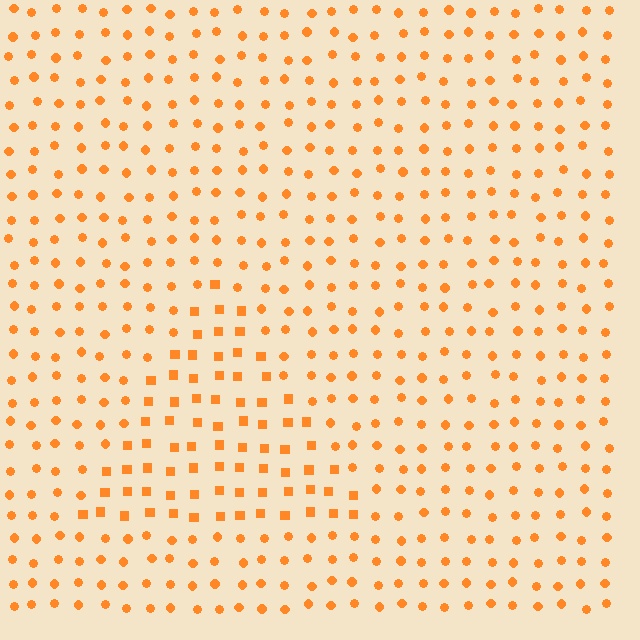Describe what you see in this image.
The image is filled with small orange elements arranged in a uniform grid. A triangle-shaped region contains squares, while the surrounding area contains circles. The boundary is defined purely by the change in element shape.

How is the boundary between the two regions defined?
The boundary is defined by a change in element shape: squares inside vs. circles outside. All elements share the same color and spacing.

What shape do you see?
I see a triangle.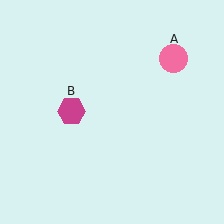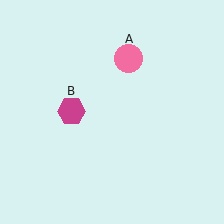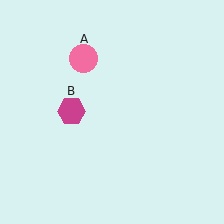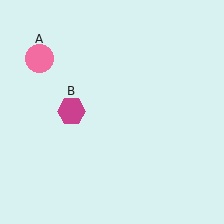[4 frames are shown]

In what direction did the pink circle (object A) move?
The pink circle (object A) moved left.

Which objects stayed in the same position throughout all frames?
Magenta hexagon (object B) remained stationary.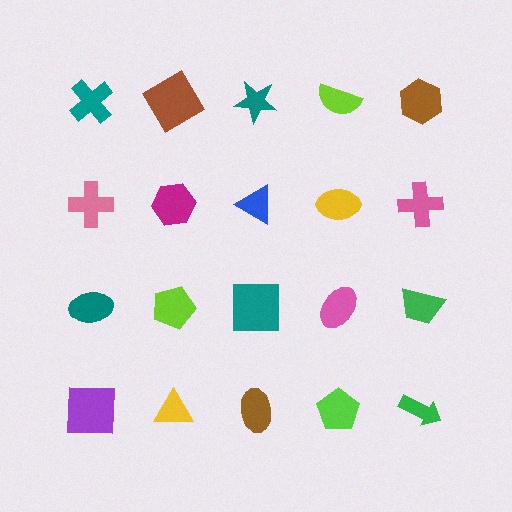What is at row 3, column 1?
A teal ellipse.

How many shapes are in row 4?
5 shapes.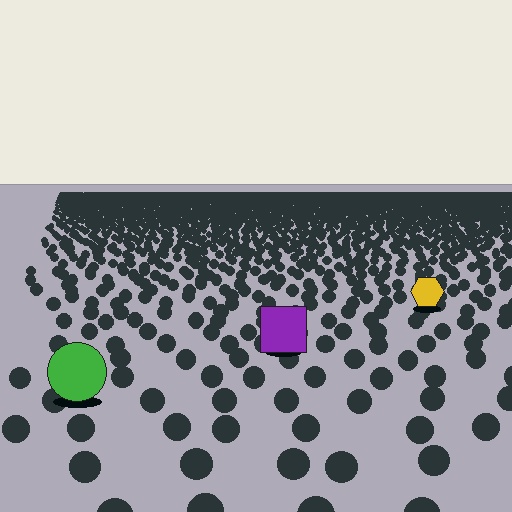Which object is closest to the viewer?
The green circle is closest. The texture marks near it are larger and more spread out.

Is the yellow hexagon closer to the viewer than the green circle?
No. The green circle is closer — you can tell from the texture gradient: the ground texture is coarser near it.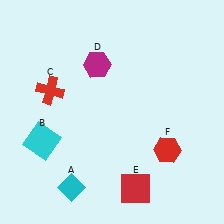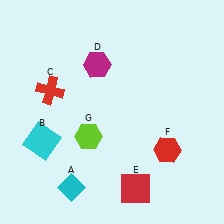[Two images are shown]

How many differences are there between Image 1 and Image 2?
There is 1 difference between the two images.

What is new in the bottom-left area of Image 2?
A lime hexagon (G) was added in the bottom-left area of Image 2.